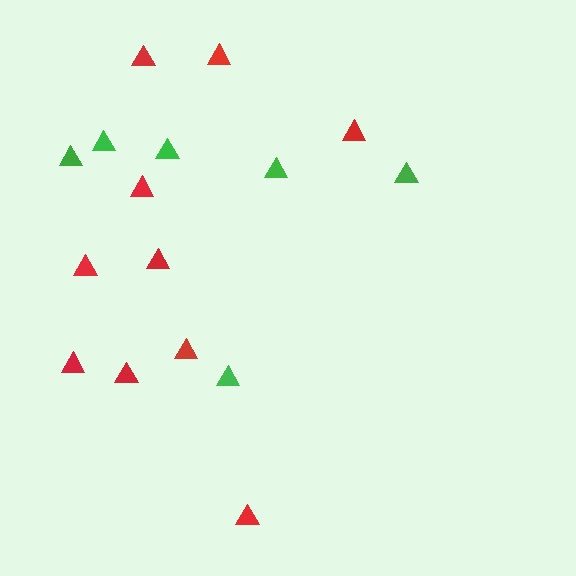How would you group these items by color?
There are 2 groups: one group of red triangles (10) and one group of green triangles (6).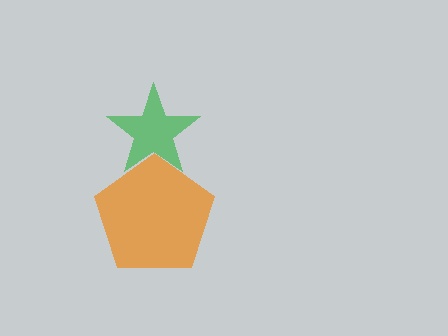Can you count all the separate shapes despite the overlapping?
Yes, there are 2 separate shapes.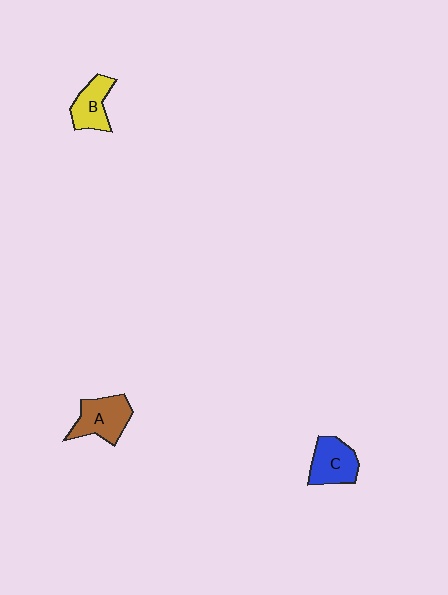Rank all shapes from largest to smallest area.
From largest to smallest: A (brown), C (blue), B (yellow).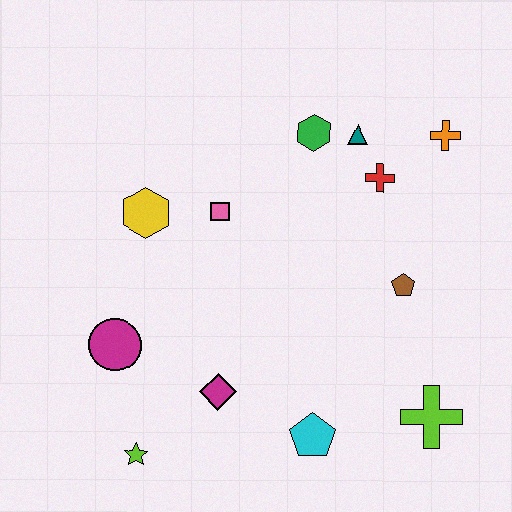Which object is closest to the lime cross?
The cyan pentagon is closest to the lime cross.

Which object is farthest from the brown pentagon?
The lime star is farthest from the brown pentagon.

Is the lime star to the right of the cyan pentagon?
No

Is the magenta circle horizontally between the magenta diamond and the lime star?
No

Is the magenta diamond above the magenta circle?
No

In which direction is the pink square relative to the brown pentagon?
The pink square is to the left of the brown pentagon.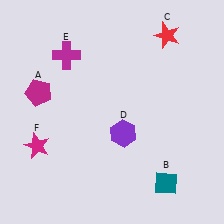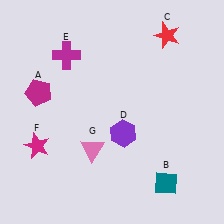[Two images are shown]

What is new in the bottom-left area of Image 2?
A pink triangle (G) was added in the bottom-left area of Image 2.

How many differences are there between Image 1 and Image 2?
There is 1 difference between the two images.